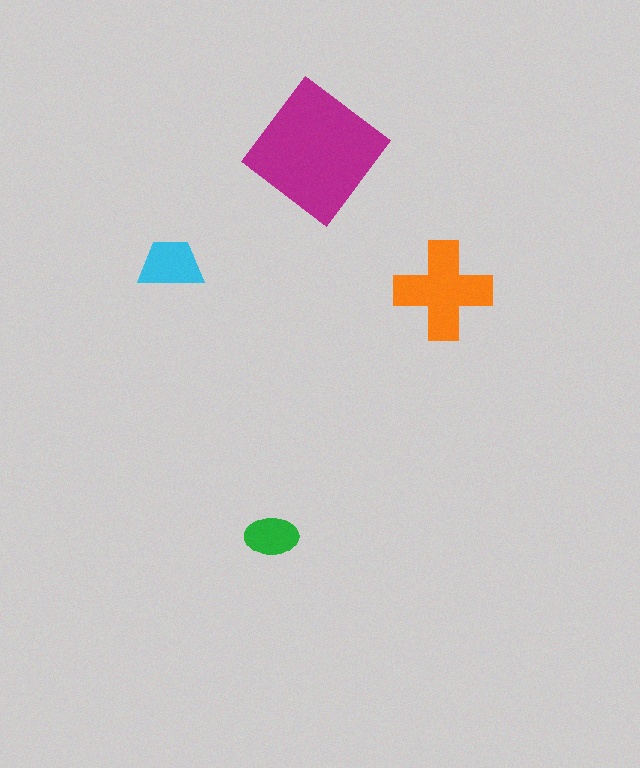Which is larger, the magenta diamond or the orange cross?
The magenta diamond.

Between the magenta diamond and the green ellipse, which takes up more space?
The magenta diamond.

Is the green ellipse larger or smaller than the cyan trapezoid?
Smaller.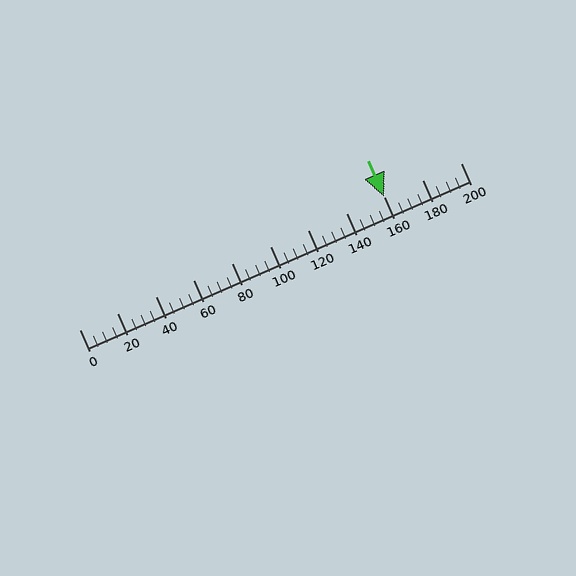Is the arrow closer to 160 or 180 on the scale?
The arrow is closer to 160.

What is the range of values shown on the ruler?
The ruler shows values from 0 to 200.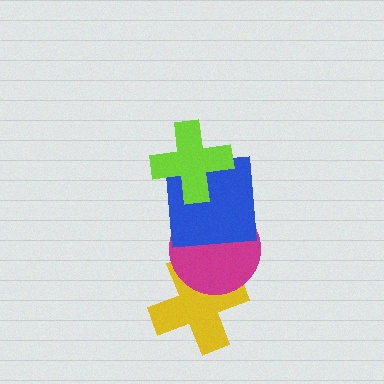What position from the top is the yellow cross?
The yellow cross is 4th from the top.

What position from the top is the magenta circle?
The magenta circle is 3rd from the top.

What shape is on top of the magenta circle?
The blue square is on top of the magenta circle.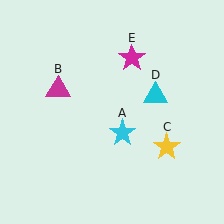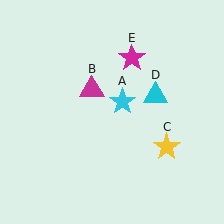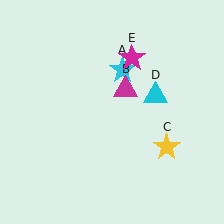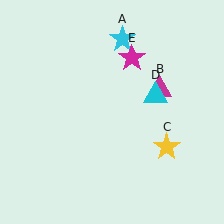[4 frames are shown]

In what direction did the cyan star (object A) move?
The cyan star (object A) moved up.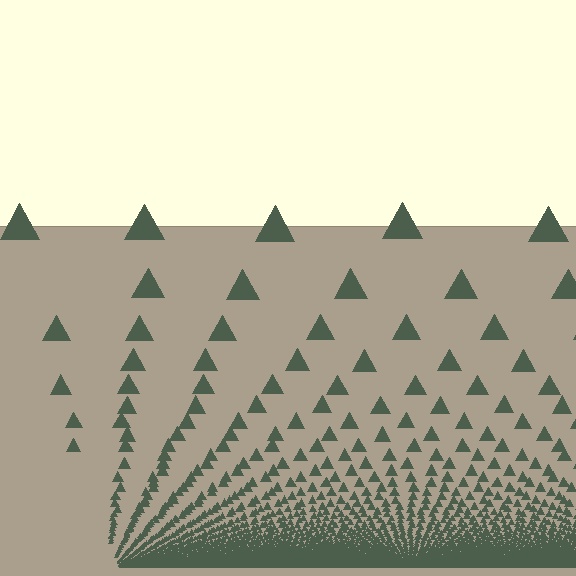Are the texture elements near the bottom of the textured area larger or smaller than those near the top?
Smaller. The gradient is inverted — elements near the bottom are smaller and denser.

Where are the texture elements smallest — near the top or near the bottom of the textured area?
Near the bottom.